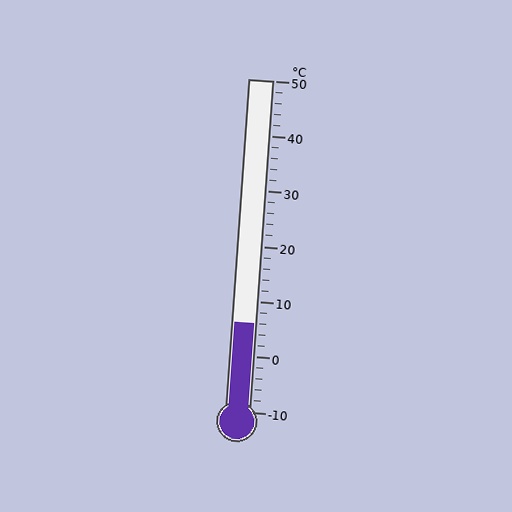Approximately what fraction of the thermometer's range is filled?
The thermometer is filled to approximately 25% of its range.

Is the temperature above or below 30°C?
The temperature is below 30°C.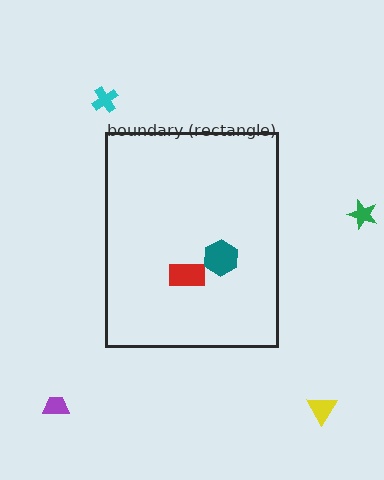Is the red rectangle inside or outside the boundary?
Inside.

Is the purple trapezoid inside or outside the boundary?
Outside.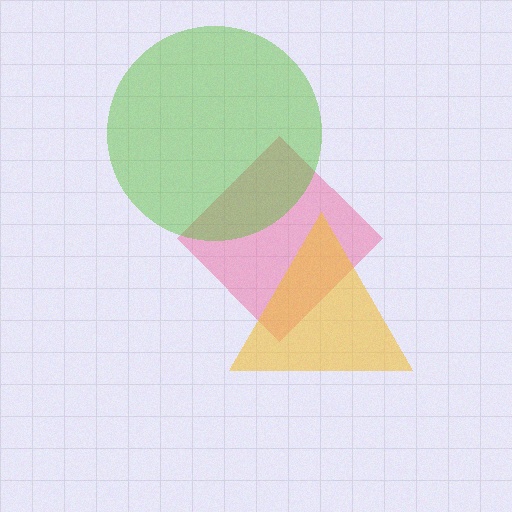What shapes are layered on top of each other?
The layered shapes are: a pink diamond, a yellow triangle, a lime circle.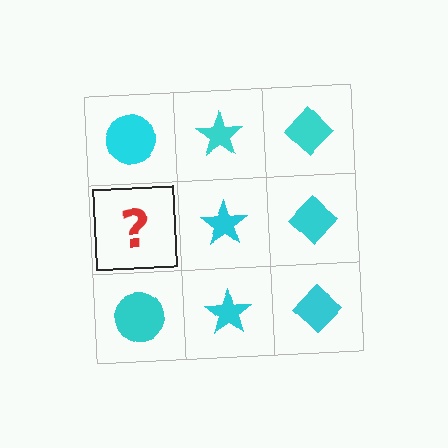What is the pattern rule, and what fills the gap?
The rule is that each column has a consistent shape. The gap should be filled with a cyan circle.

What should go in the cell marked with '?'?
The missing cell should contain a cyan circle.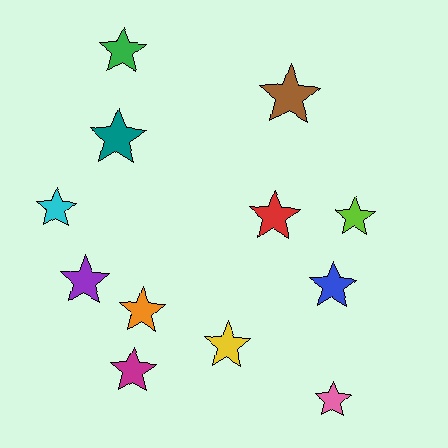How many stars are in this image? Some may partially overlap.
There are 12 stars.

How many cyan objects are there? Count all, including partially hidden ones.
There is 1 cyan object.